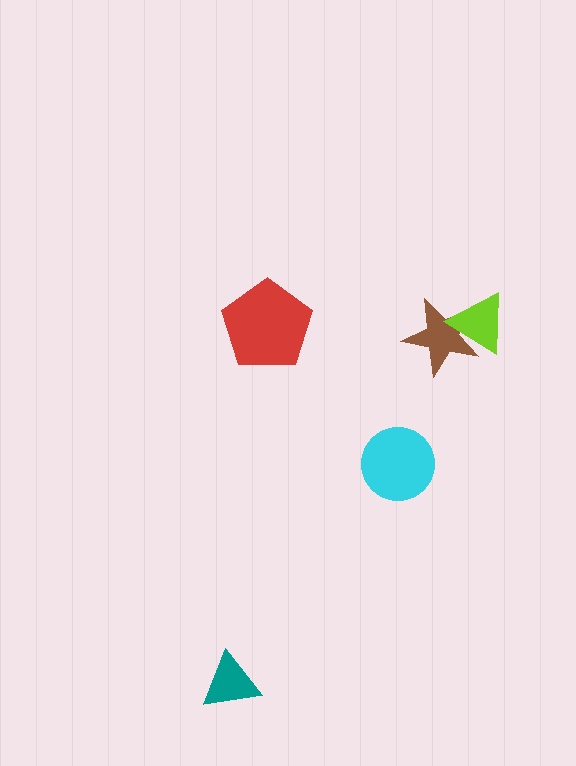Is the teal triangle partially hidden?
No, no other shape covers it.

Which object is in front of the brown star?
The lime triangle is in front of the brown star.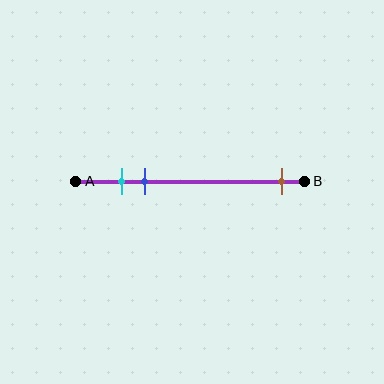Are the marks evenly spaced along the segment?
No, the marks are not evenly spaced.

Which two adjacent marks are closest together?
The cyan and blue marks are the closest adjacent pair.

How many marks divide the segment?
There are 3 marks dividing the segment.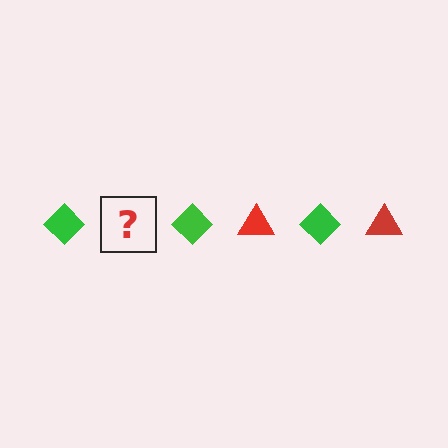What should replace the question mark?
The question mark should be replaced with a red triangle.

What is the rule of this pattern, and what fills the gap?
The rule is that the pattern alternates between green diamond and red triangle. The gap should be filled with a red triangle.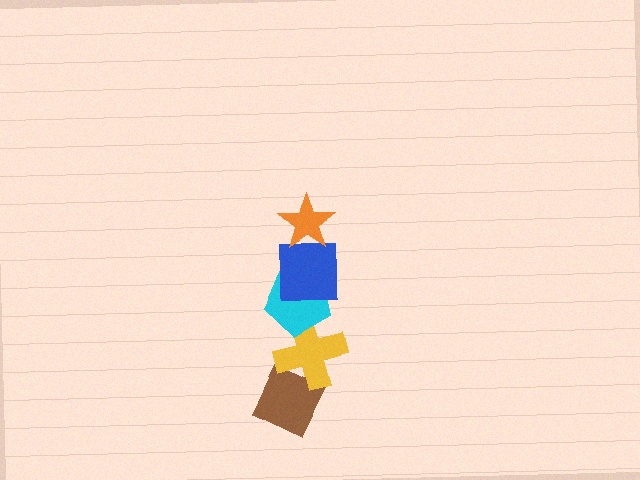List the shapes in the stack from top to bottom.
From top to bottom: the orange star, the blue square, the cyan pentagon, the yellow cross, the brown diamond.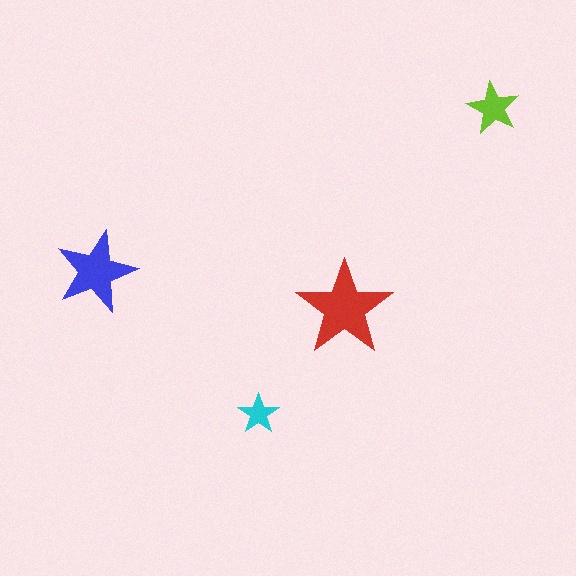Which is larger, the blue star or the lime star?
The blue one.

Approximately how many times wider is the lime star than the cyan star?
About 1.5 times wider.